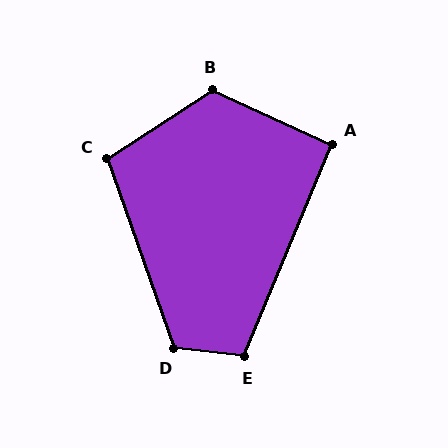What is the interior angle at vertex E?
Approximately 106 degrees (obtuse).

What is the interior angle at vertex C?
Approximately 104 degrees (obtuse).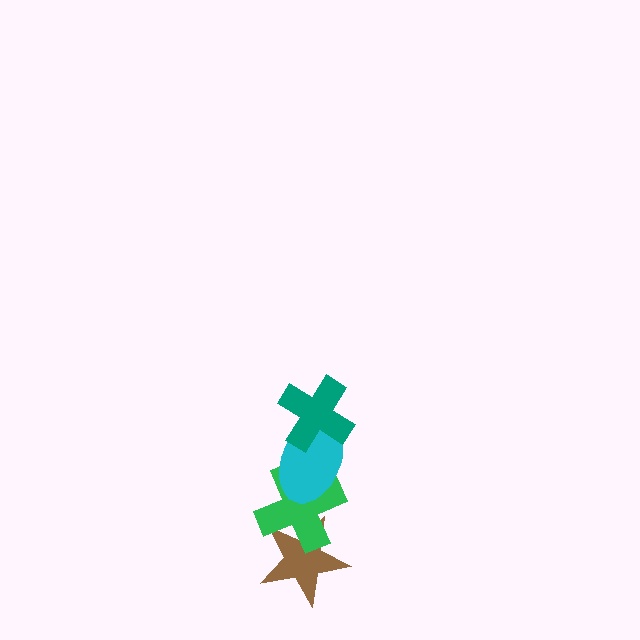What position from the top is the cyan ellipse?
The cyan ellipse is 2nd from the top.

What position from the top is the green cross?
The green cross is 3rd from the top.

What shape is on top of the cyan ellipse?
The teal cross is on top of the cyan ellipse.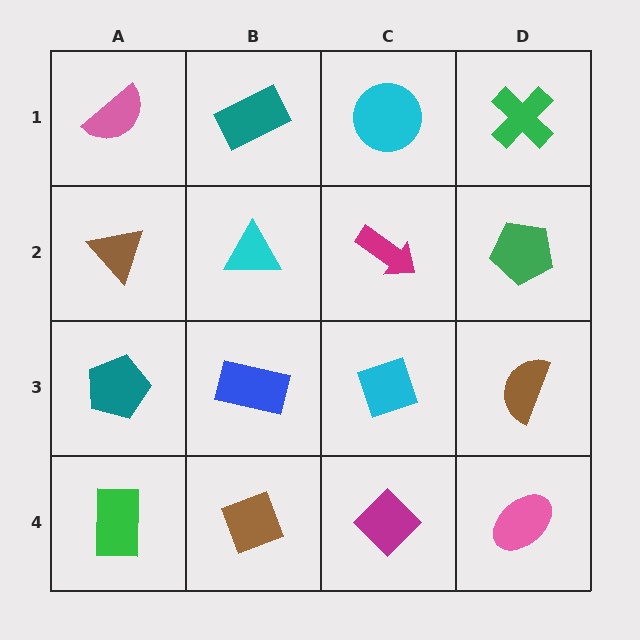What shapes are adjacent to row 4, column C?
A cyan diamond (row 3, column C), a brown diamond (row 4, column B), a pink ellipse (row 4, column D).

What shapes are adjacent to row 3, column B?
A cyan triangle (row 2, column B), a brown diamond (row 4, column B), a teal pentagon (row 3, column A), a cyan diamond (row 3, column C).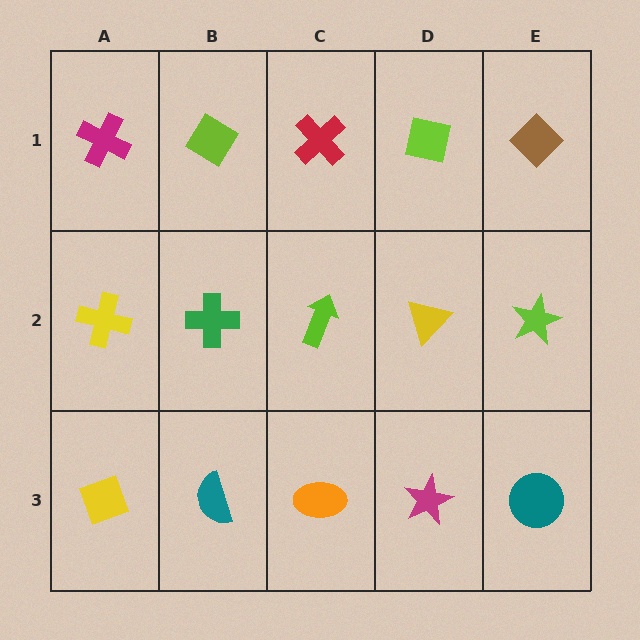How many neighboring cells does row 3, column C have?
3.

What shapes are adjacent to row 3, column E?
A lime star (row 2, column E), a magenta star (row 3, column D).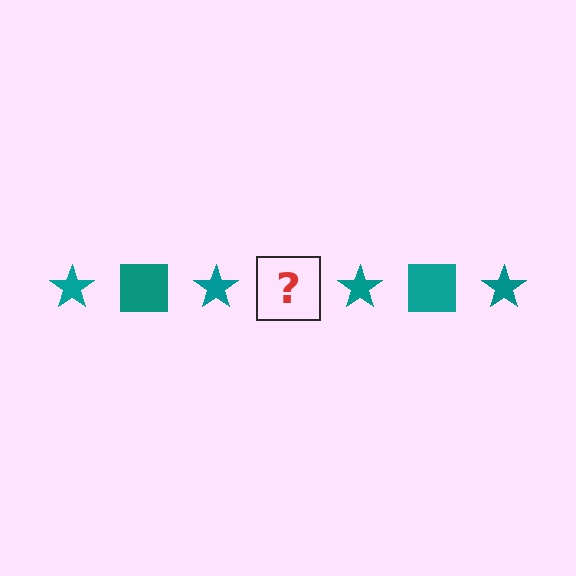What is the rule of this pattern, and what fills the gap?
The rule is that the pattern cycles through star, square shapes in teal. The gap should be filled with a teal square.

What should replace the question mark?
The question mark should be replaced with a teal square.